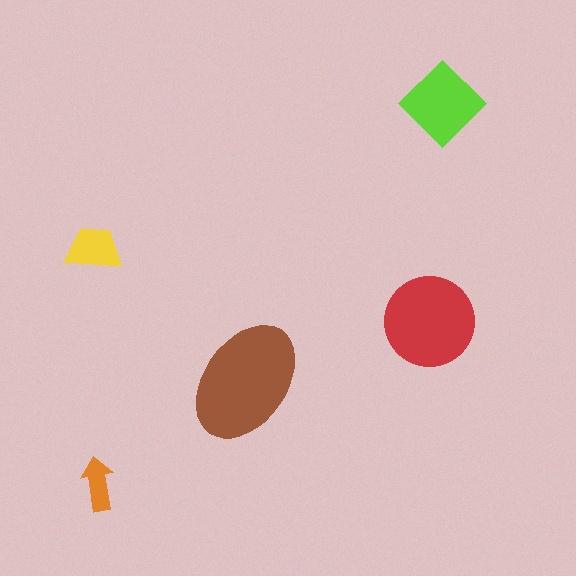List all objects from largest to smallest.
The brown ellipse, the red circle, the lime diamond, the yellow trapezoid, the orange arrow.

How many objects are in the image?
There are 5 objects in the image.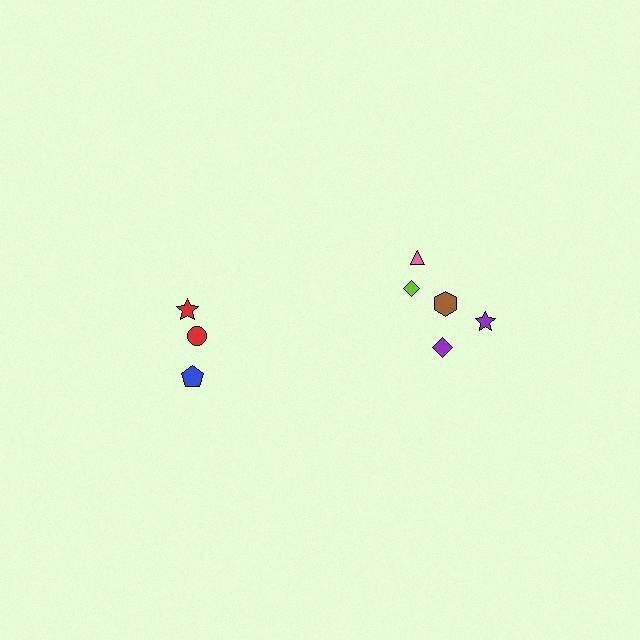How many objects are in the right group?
There are 5 objects.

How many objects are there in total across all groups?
There are 8 objects.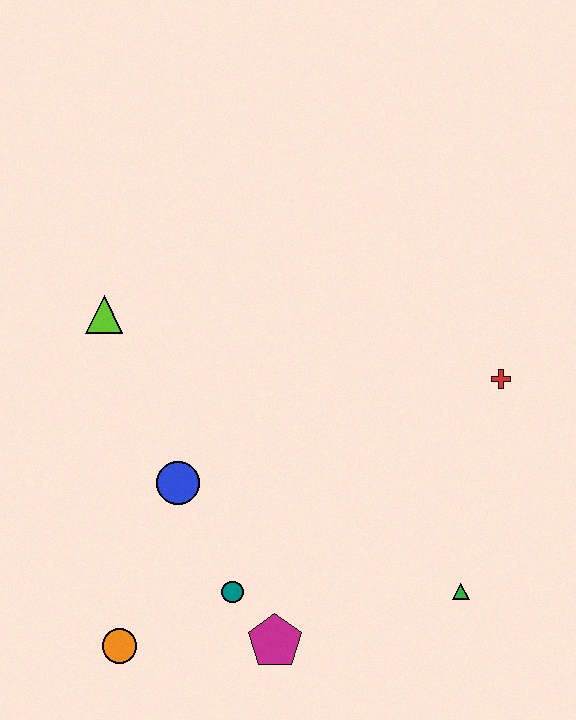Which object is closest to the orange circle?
The teal circle is closest to the orange circle.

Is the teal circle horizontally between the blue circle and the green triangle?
Yes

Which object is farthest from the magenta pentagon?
The lime triangle is farthest from the magenta pentagon.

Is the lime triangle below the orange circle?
No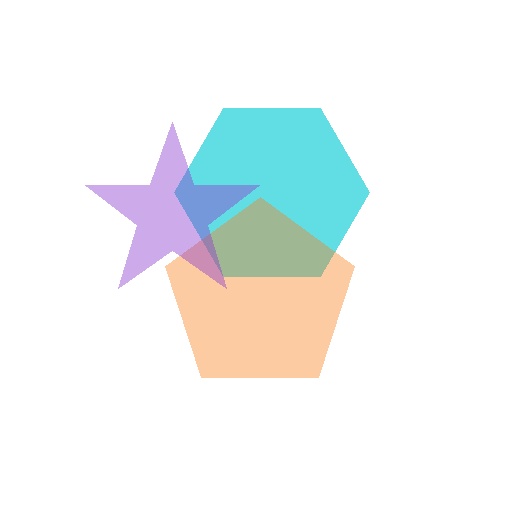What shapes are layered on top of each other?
The layered shapes are: a cyan hexagon, an orange pentagon, a purple star.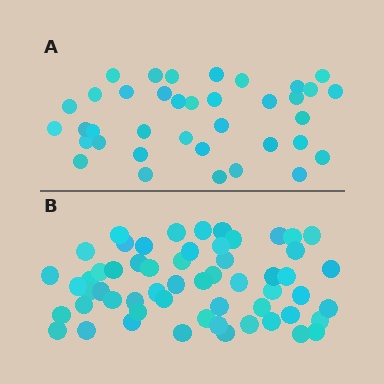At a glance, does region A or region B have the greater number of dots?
Region B (the bottom region) has more dots.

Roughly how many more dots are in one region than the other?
Region B has approximately 20 more dots than region A.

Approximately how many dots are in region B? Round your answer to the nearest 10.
About 60 dots. (The exact count is 57, which rounds to 60.)